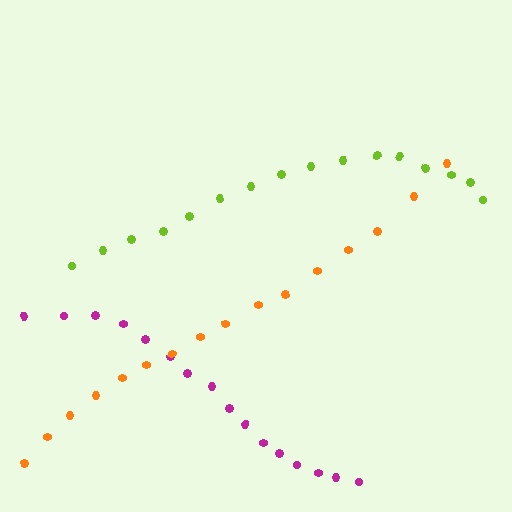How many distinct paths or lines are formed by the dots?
There are 3 distinct paths.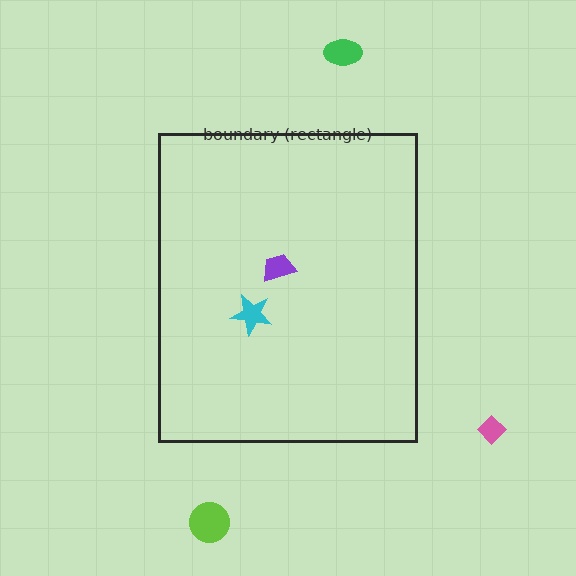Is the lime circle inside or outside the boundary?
Outside.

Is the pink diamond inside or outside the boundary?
Outside.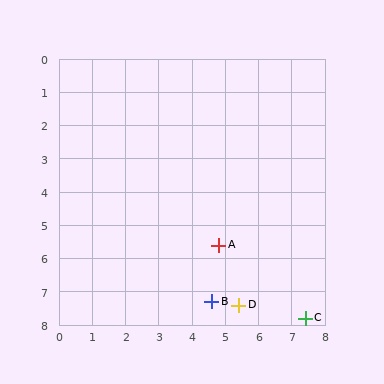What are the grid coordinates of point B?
Point B is at approximately (4.6, 7.3).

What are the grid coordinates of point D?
Point D is at approximately (5.4, 7.4).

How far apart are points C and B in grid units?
Points C and B are about 2.8 grid units apart.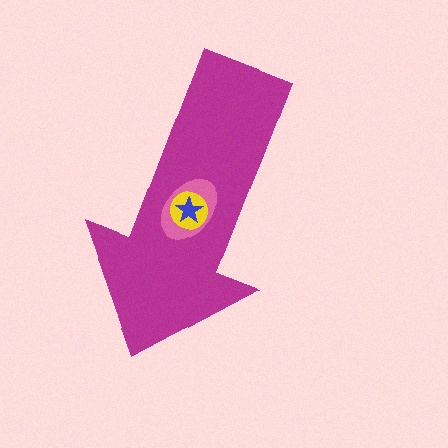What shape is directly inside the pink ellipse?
The yellow circle.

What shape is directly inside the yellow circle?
The blue star.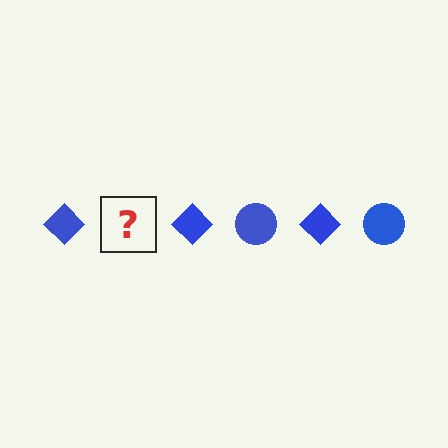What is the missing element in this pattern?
The missing element is a blue circle.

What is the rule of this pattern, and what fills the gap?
The rule is that the pattern cycles through diamond, circle shapes in blue. The gap should be filled with a blue circle.